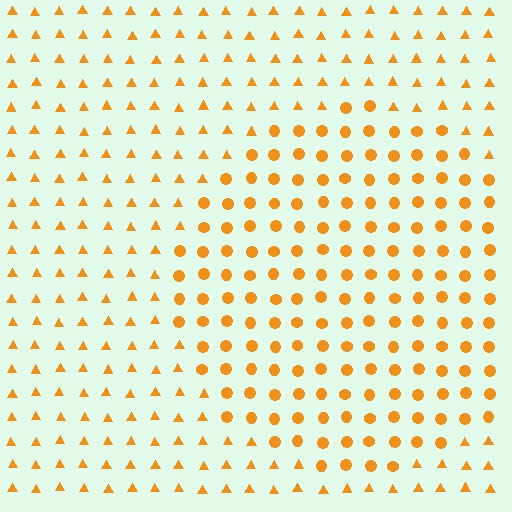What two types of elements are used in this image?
The image uses circles inside the circle region and triangles outside it.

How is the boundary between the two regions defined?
The boundary is defined by a change in element shape: circles inside vs. triangles outside. All elements share the same color and spacing.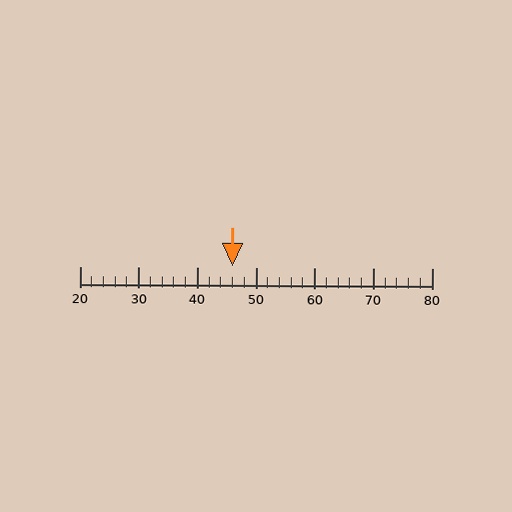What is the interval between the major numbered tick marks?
The major tick marks are spaced 10 units apart.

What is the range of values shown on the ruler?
The ruler shows values from 20 to 80.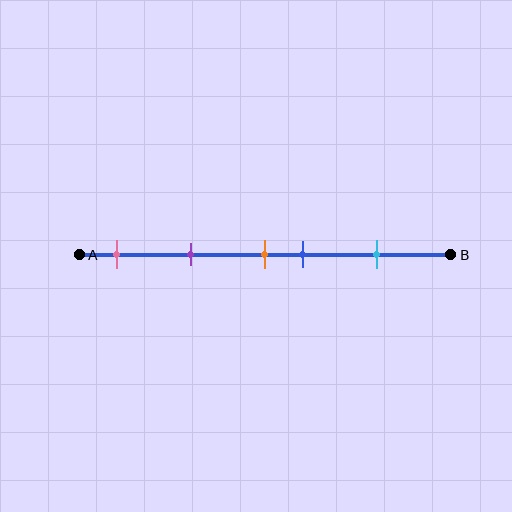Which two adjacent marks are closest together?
The orange and blue marks are the closest adjacent pair.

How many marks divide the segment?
There are 5 marks dividing the segment.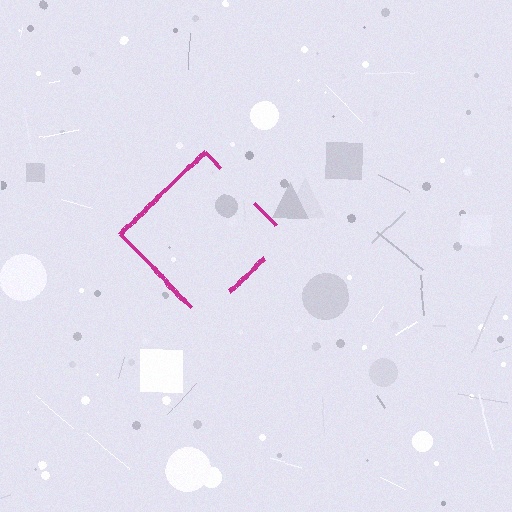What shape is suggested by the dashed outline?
The dashed outline suggests a diamond.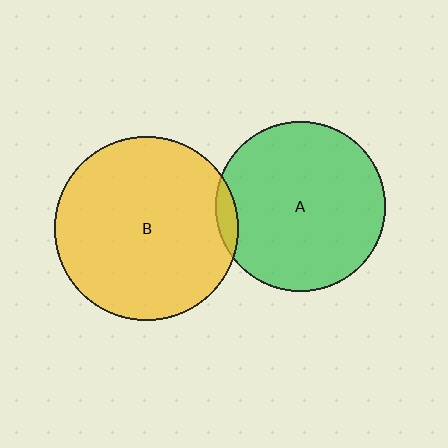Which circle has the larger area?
Circle B (yellow).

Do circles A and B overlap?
Yes.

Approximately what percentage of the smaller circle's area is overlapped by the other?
Approximately 5%.